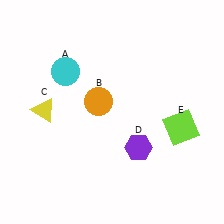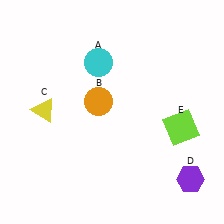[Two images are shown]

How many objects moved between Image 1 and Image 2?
2 objects moved between the two images.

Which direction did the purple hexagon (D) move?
The purple hexagon (D) moved right.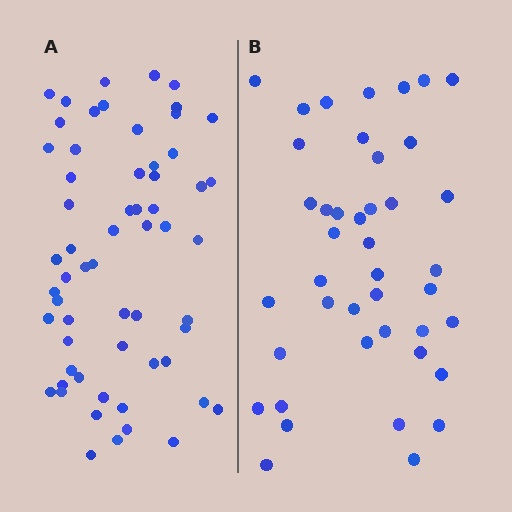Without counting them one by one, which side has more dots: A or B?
Region A (the left region) has more dots.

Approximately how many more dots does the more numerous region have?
Region A has approximately 20 more dots than region B.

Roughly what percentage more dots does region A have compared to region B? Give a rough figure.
About 45% more.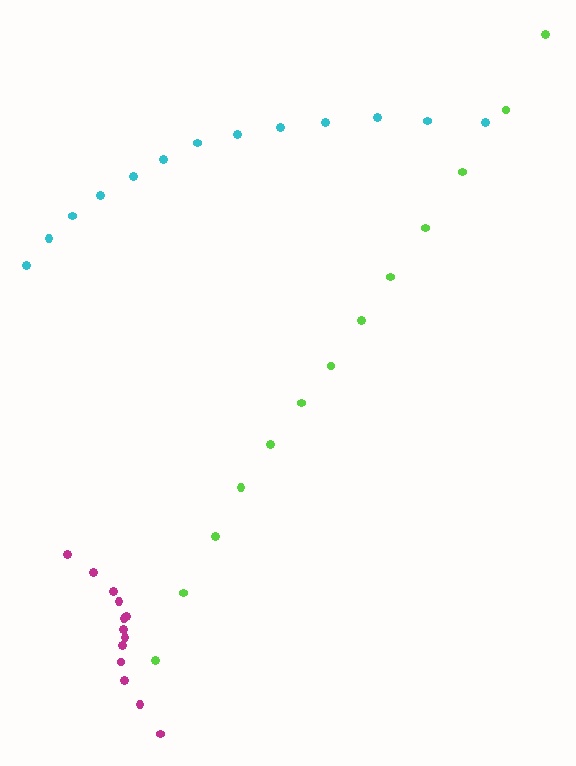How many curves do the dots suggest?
There are 3 distinct paths.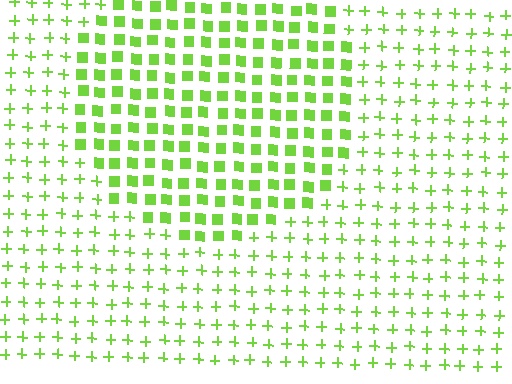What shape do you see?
I see a circle.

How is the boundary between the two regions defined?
The boundary is defined by a change in element shape: squares inside vs. plus signs outside. All elements share the same color and spacing.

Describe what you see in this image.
The image is filled with small lime elements arranged in a uniform grid. A circle-shaped region contains squares, while the surrounding area contains plus signs. The boundary is defined purely by the change in element shape.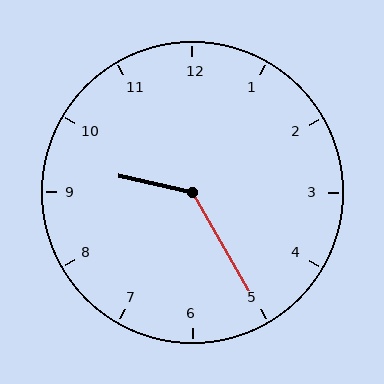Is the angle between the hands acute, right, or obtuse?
It is obtuse.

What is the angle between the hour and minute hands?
Approximately 132 degrees.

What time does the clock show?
9:25.